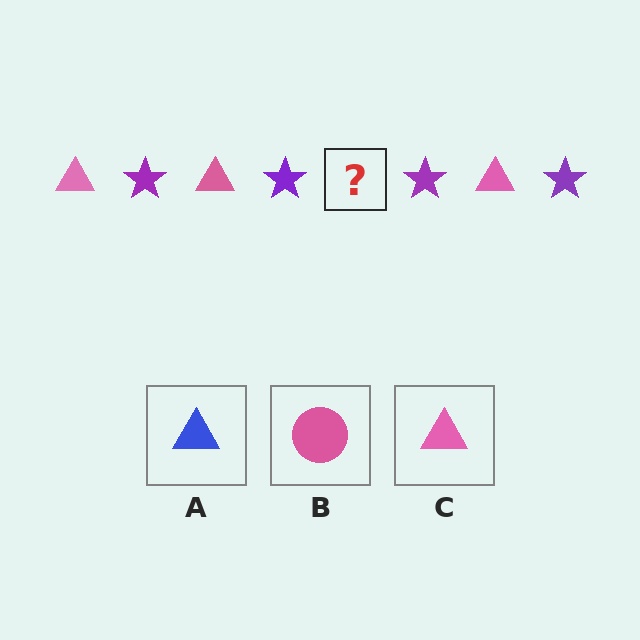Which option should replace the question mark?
Option C.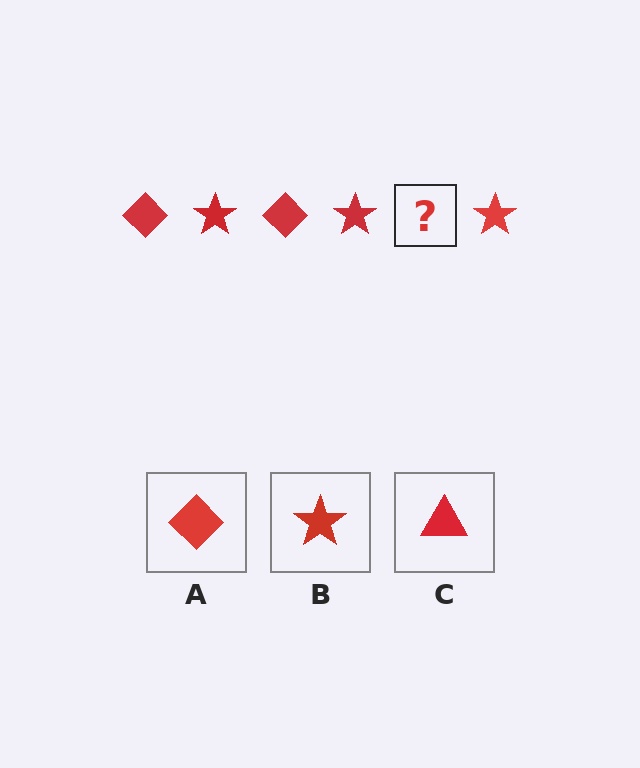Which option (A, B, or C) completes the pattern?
A.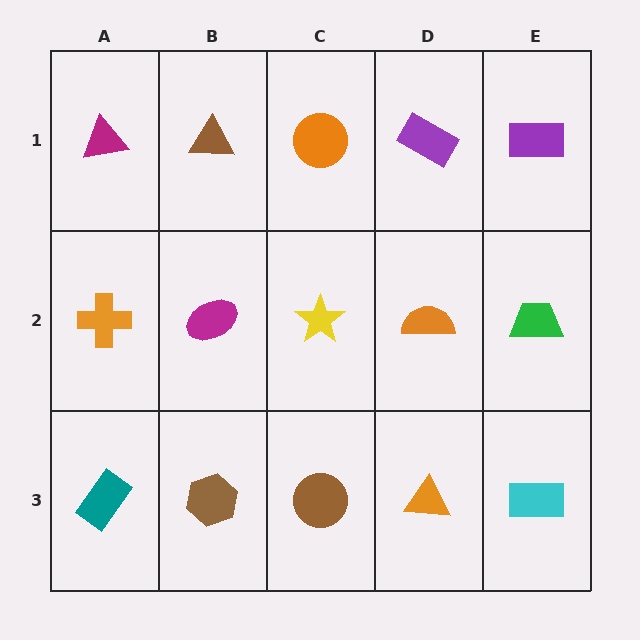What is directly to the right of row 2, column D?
A green trapezoid.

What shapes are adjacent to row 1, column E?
A green trapezoid (row 2, column E), a purple rectangle (row 1, column D).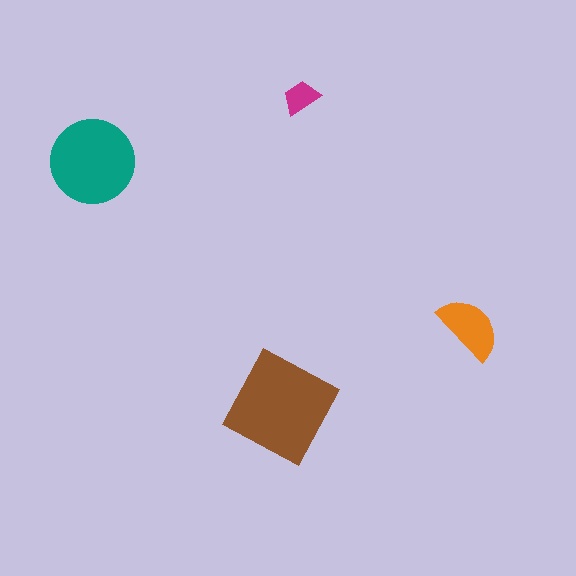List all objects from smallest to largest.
The magenta trapezoid, the orange semicircle, the teal circle, the brown diamond.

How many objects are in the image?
There are 4 objects in the image.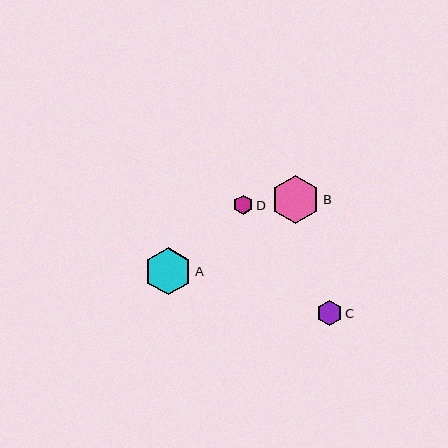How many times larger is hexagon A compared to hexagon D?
Hexagon A is approximately 2.5 times the size of hexagon D.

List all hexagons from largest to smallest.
From largest to smallest: B, A, C, D.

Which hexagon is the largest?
Hexagon B is the largest with a size of approximately 48 pixels.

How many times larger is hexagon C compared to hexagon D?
Hexagon C is approximately 1.3 times the size of hexagon D.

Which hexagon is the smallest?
Hexagon D is the smallest with a size of approximately 19 pixels.